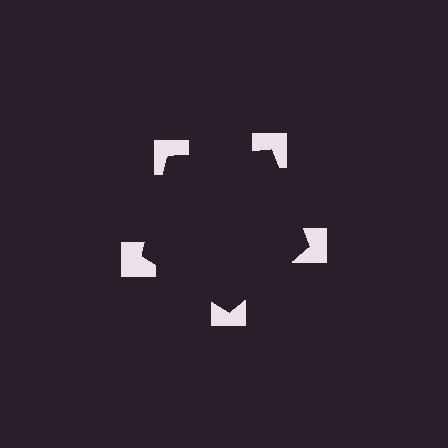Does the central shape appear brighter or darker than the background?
It typically appears slightly darker than the background, even though no actual brightness change is drawn.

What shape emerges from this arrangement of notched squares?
An illusory pentagon — its edges are inferred from the aligned wedge cuts in the notched squares, not physically drawn.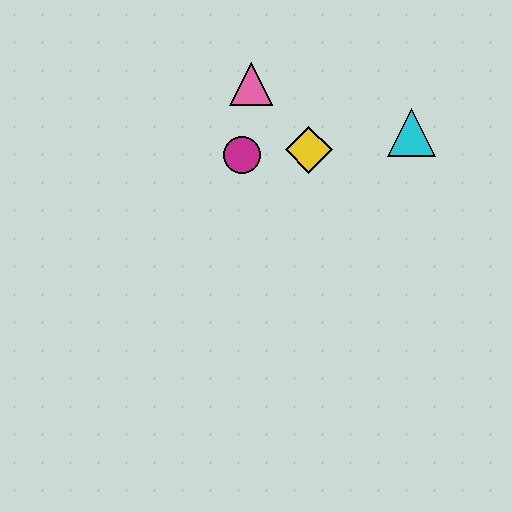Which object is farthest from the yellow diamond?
The cyan triangle is farthest from the yellow diamond.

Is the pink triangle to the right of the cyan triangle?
No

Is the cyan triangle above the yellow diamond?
Yes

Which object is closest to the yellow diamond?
The magenta circle is closest to the yellow diamond.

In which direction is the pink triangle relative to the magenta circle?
The pink triangle is above the magenta circle.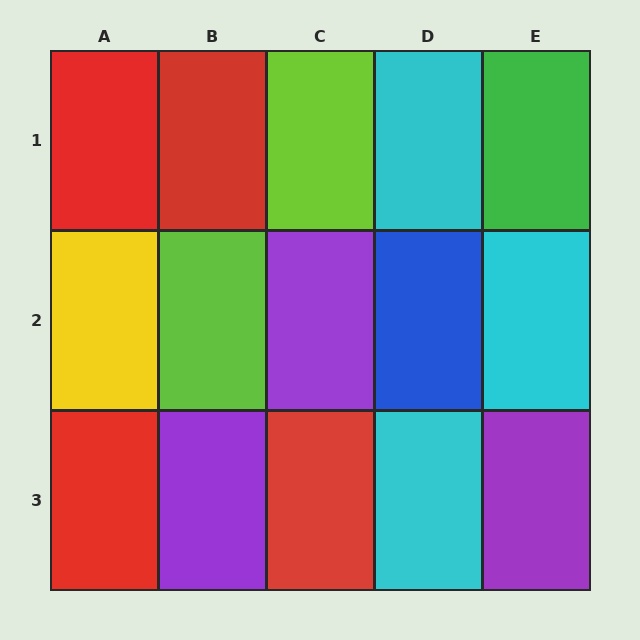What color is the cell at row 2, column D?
Blue.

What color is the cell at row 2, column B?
Lime.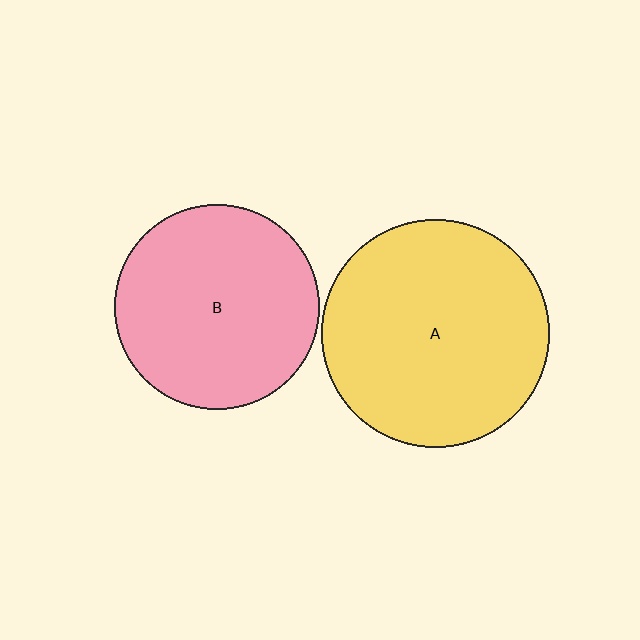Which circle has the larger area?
Circle A (yellow).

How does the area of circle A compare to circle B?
Approximately 1.2 times.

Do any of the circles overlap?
No, none of the circles overlap.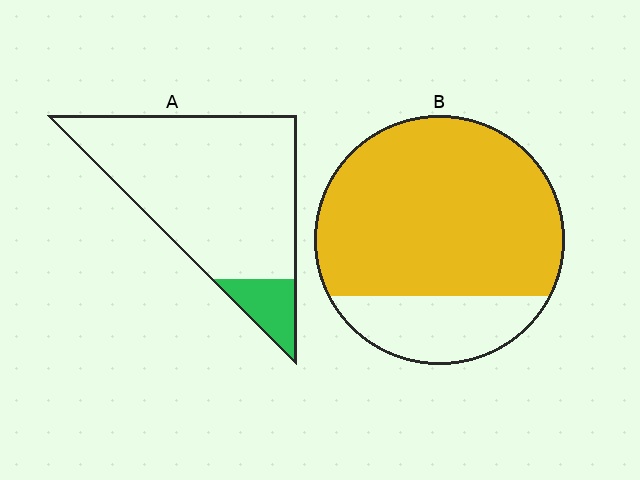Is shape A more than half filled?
No.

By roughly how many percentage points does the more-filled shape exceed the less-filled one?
By roughly 65 percentage points (B over A).